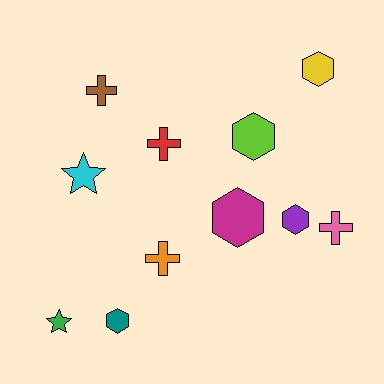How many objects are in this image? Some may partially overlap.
There are 11 objects.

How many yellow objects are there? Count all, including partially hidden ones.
There is 1 yellow object.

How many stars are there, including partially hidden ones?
There are 2 stars.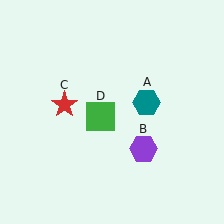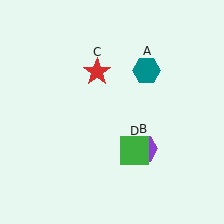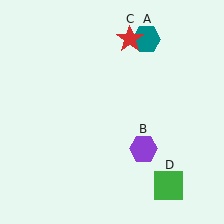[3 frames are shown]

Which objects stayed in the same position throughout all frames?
Purple hexagon (object B) remained stationary.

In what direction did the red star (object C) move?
The red star (object C) moved up and to the right.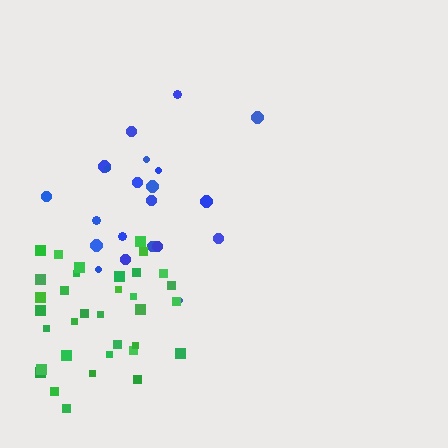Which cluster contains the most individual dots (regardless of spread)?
Green (34).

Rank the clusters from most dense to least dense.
green, blue.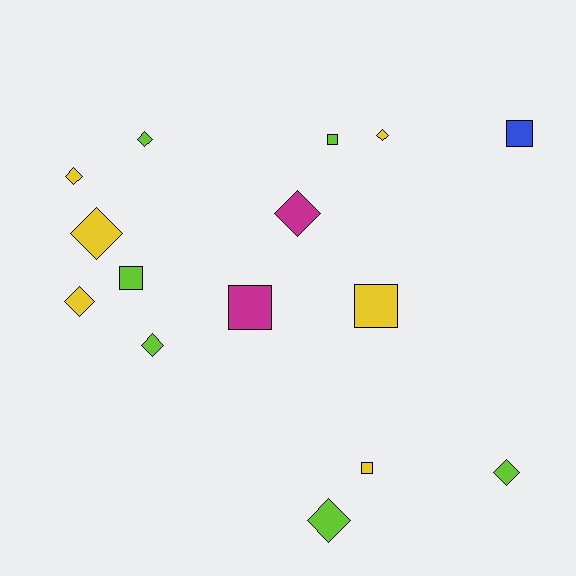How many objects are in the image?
There are 15 objects.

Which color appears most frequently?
Lime, with 6 objects.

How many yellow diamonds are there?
There are 4 yellow diamonds.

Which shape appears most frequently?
Diamond, with 9 objects.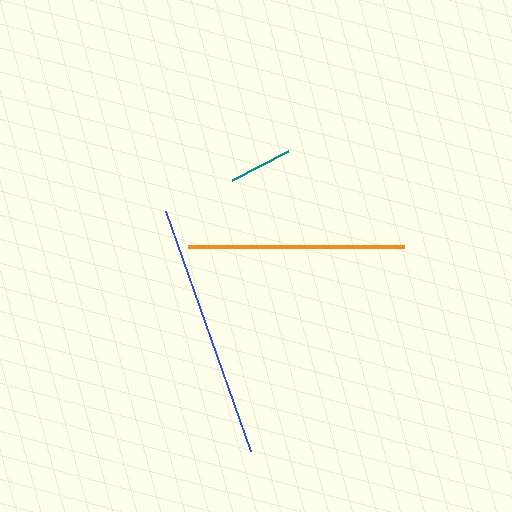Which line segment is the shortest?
The teal line is the shortest at approximately 63 pixels.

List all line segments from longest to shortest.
From longest to shortest: blue, orange, teal.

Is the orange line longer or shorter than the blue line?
The blue line is longer than the orange line.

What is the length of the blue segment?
The blue segment is approximately 255 pixels long.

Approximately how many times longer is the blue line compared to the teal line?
The blue line is approximately 4.0 times the length of the teal line.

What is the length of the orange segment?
The orange segment is approximately 216 pixels long.